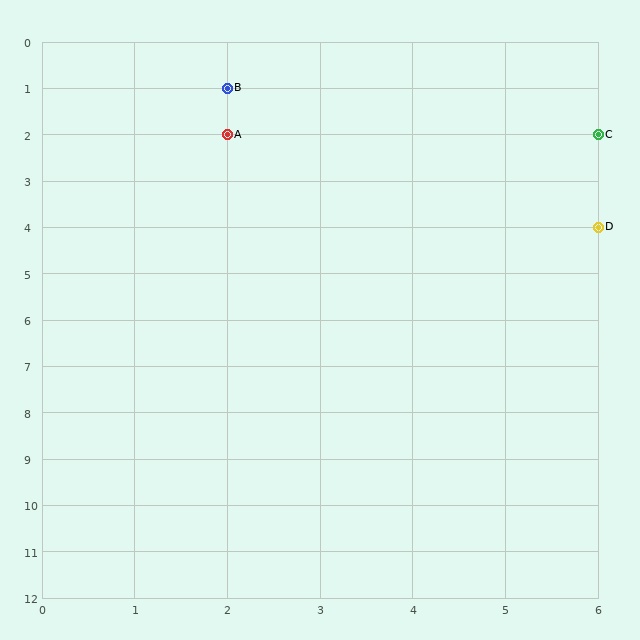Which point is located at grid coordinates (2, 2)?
Point A is at (2, 2).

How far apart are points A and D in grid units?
Points A and D are 4 columns and 2 rows apart (about 4.5 grid units diagonally).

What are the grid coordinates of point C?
Point C is at grid coordinates (6, 2).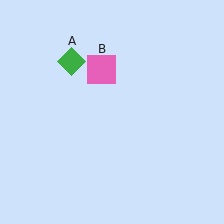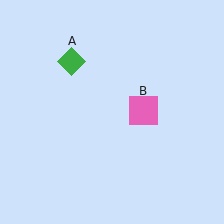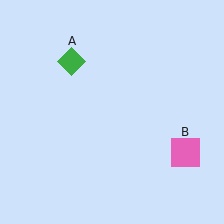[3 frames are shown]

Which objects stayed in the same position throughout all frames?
Green diamond (object A) remained stationary.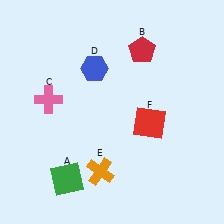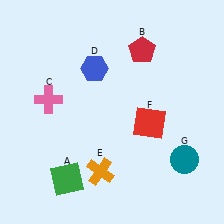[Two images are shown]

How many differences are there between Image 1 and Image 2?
There is 1 difference between the two images.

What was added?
A teal circle (G) was added in Image 2.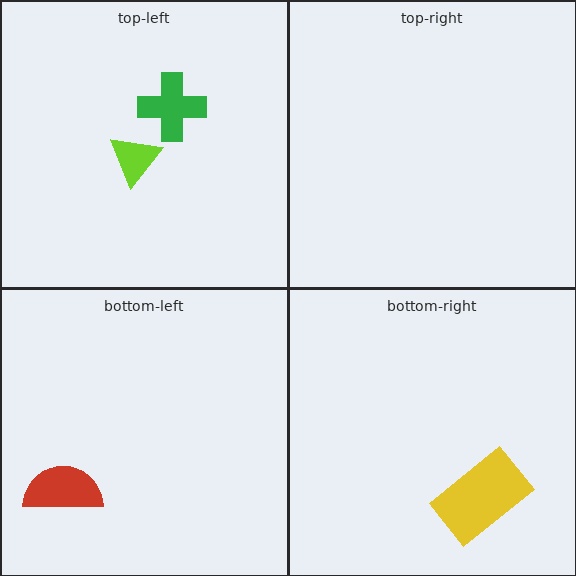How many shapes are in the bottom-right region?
1.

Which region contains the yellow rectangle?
The bottom-right region.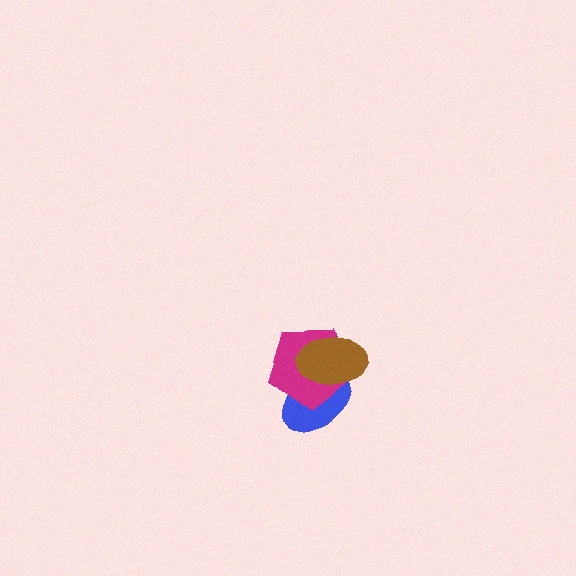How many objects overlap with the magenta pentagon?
2 objects overlap with the magenta pentagon.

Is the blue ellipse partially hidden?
Yes, it is partially covered by another shape.